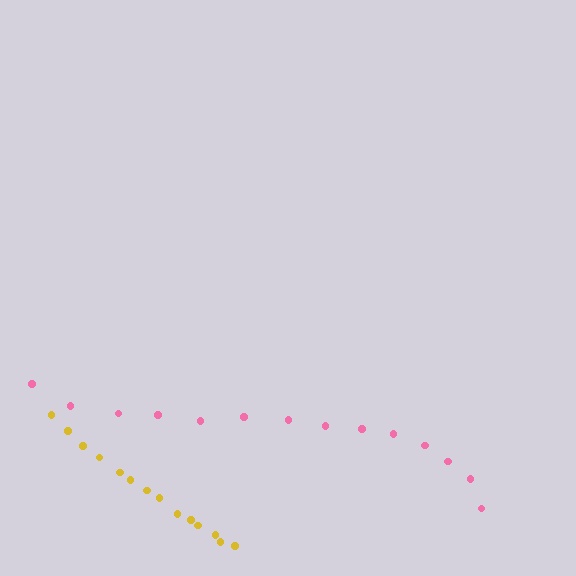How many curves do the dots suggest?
There are 2 distinct paths.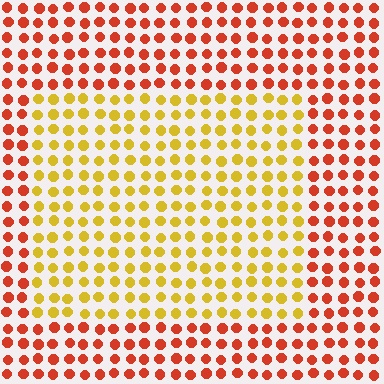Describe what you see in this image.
The image is filled with small red elements in a uniform arrangement. A rectangle-shaped region is visible where the elements are tinted to a slightly different hue, forming a subtle color boundary.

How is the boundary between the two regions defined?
The boundary is defined purely by a slight shift in hue (about 45 degrees). Spacing, size, and orientation are identical on both sides.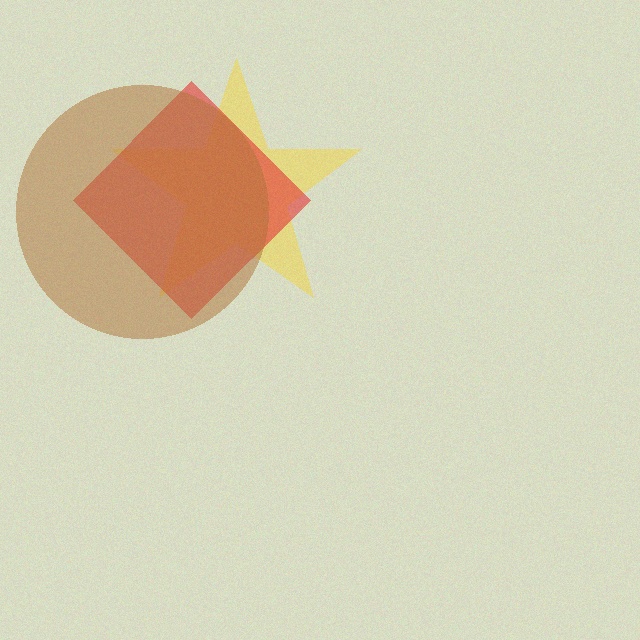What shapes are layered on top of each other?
The layered shapes are: a yellow star, a red diamond, a brown circle.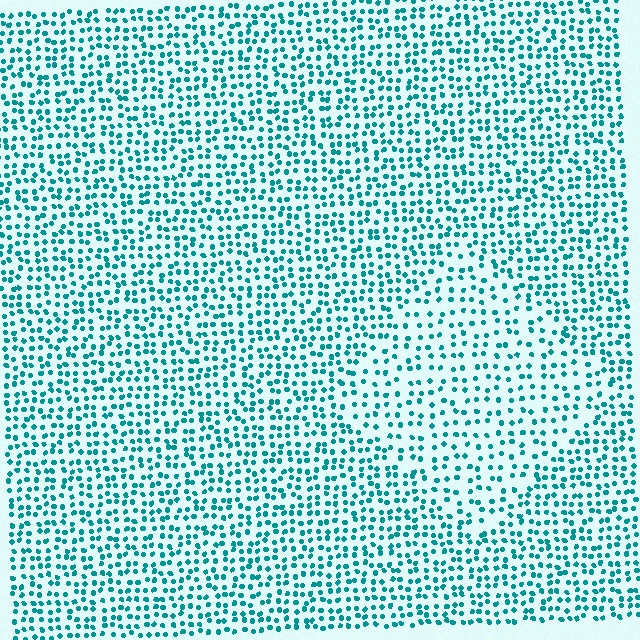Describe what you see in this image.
The image contains small teal elements arranged at two different densities. A diamond-shaped region is visible where the elements are less densely packed than the surrounding area.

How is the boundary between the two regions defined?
The boundary is defined by a change in element density (approximately 1.6x ratio). All elements are the same color, size, and shape.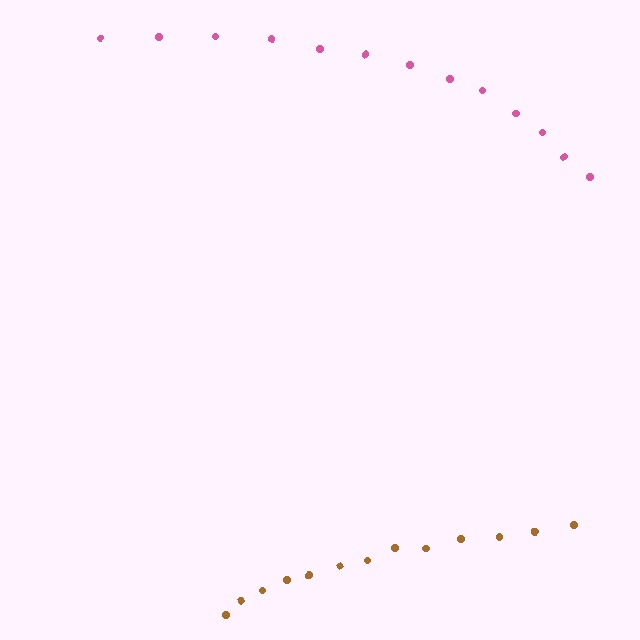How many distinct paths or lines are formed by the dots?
There are 2 distinct paths.